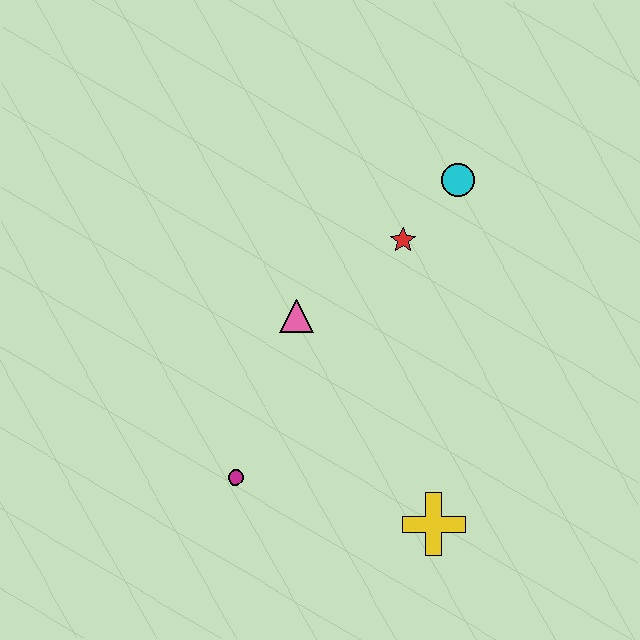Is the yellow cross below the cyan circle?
Yes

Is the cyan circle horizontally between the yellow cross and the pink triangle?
No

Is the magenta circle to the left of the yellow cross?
Yes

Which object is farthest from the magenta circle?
The cyan circle is farthest from the magenta circle.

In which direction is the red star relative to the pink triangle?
The red star is to the right of the pink triangle.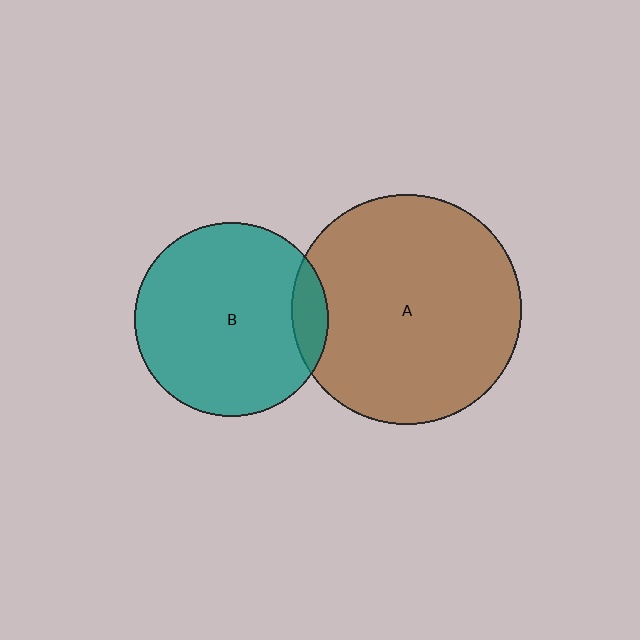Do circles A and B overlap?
Yes.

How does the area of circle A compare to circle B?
Approximately 1.4 times.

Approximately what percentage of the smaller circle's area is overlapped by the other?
Approximately 10%.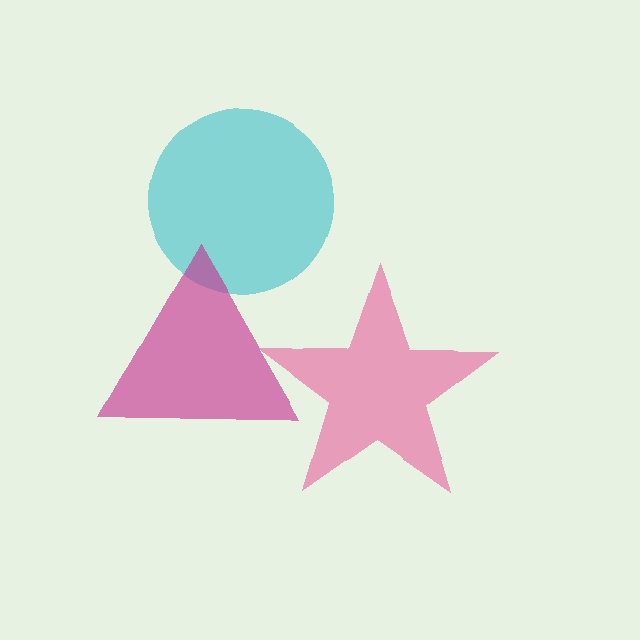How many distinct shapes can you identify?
There are 3 distinct shapes: a cyan circle, a magenta triangle, a pink star.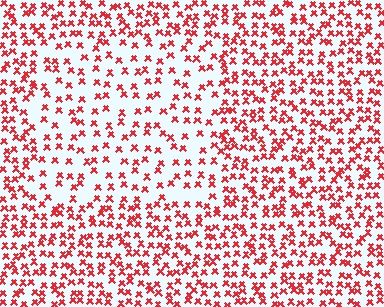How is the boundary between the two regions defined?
The boundary is defined by a change in element density (approximately 1.8x ratio). All elements are the same color, size, and shape.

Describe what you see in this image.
The image contains small red elements arranged at two different densities. A rectangle-shaped region is visible where the elements are less densely packed than the surrounding area.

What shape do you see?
I see a rectangle.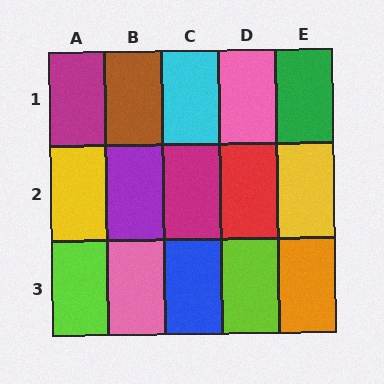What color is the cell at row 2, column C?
Magenta.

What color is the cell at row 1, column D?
Pink.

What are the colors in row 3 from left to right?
Lime, pink, blue, lime, orange.